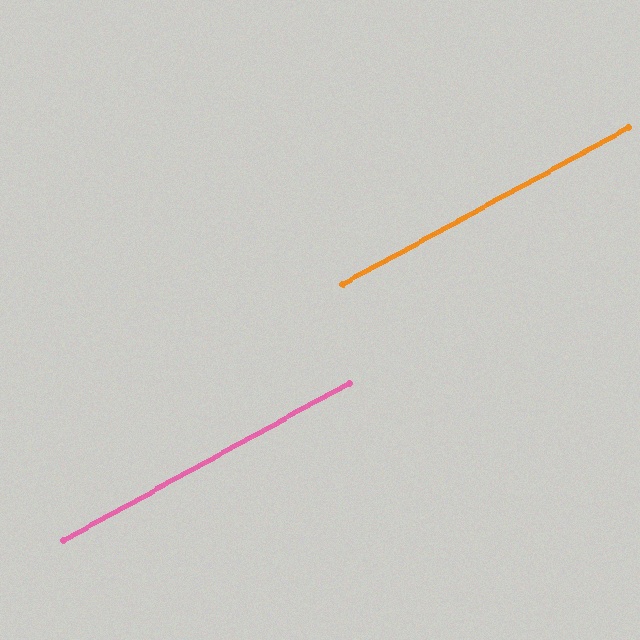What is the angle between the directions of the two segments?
Approximately 0 degrees.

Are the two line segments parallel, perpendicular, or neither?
Parallel — their directions differ by only 0.1°.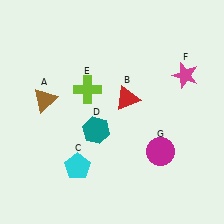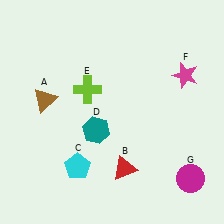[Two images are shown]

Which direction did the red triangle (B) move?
The red triangle (B) moved down.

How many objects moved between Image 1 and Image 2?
2 objects moved between the two images.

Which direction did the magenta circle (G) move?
The magenta circle (G) moved right.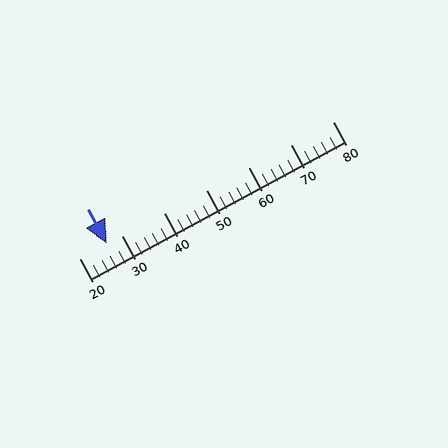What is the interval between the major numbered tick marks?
The major tick marks are spaced 10 units apart.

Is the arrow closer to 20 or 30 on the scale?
The arrow is closer to 30.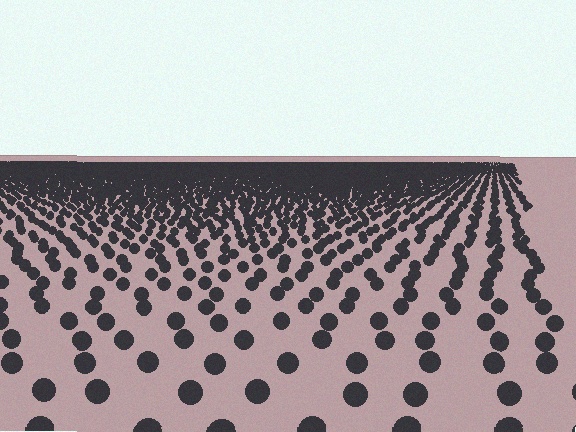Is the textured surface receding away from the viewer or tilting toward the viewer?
The surface is receding away from the viewer. Texture elements get smaller and denser toward the top.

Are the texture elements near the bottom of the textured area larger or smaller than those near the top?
Larger. Near the bottom, elements are closer to the viewer and appear at a bigger on-screen size.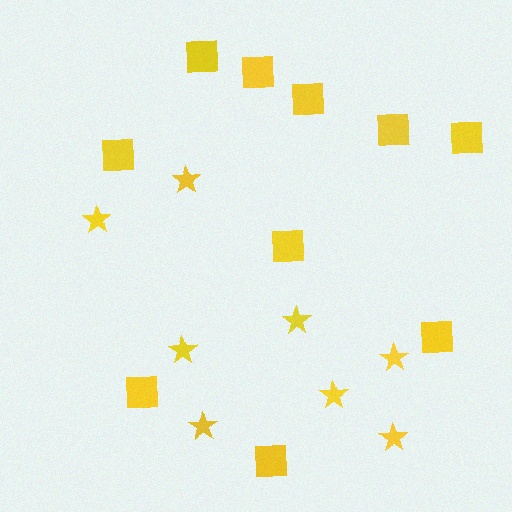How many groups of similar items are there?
There are 2 groups: one group of squares (10) and one group of stars (8).